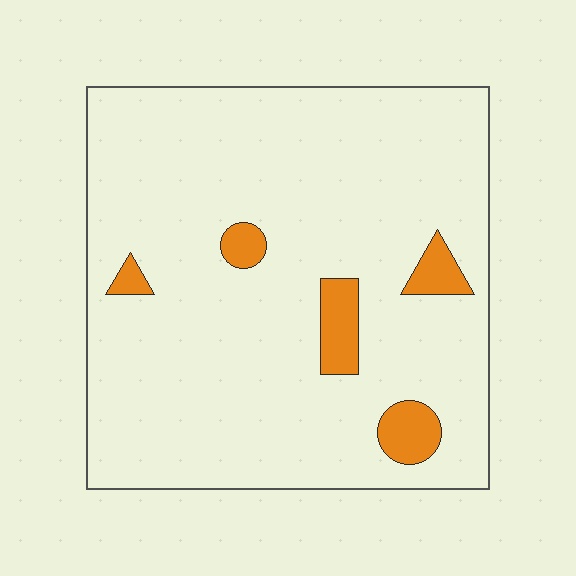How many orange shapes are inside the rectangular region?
5.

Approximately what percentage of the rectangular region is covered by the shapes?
Approximately 10%.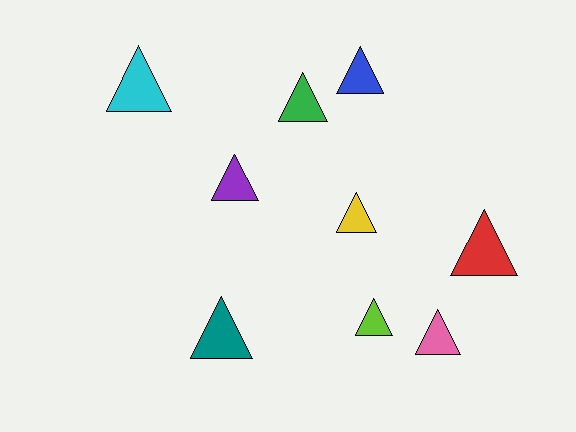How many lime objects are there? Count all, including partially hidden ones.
There is 1 lime object.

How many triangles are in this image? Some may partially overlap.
There are 9 triangles.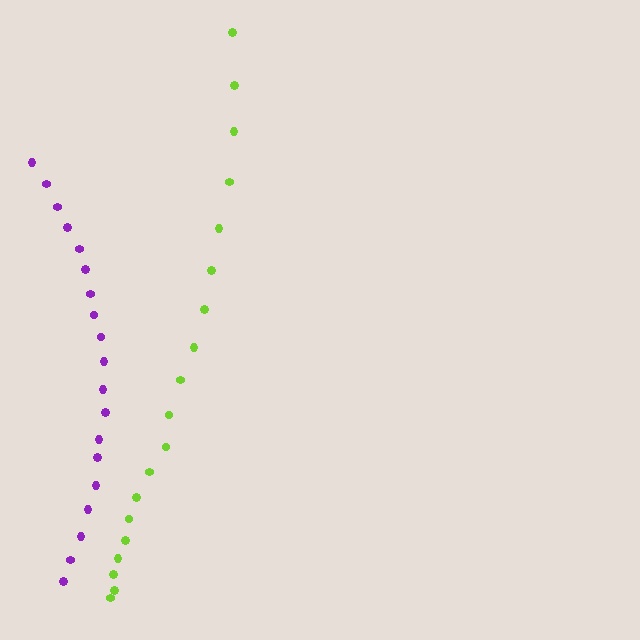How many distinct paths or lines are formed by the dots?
There are 2 distinct paths.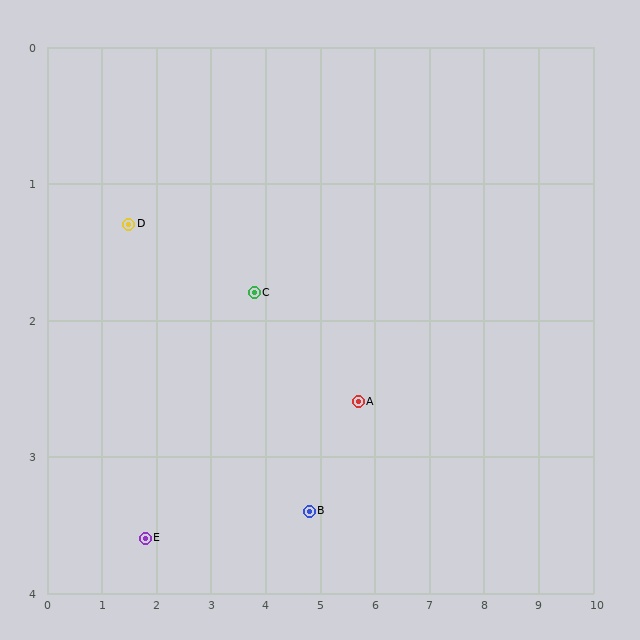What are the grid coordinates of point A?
Point A is at approximately (5.7, 2.6).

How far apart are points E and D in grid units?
Points E and D are about 2.3 grid units apart.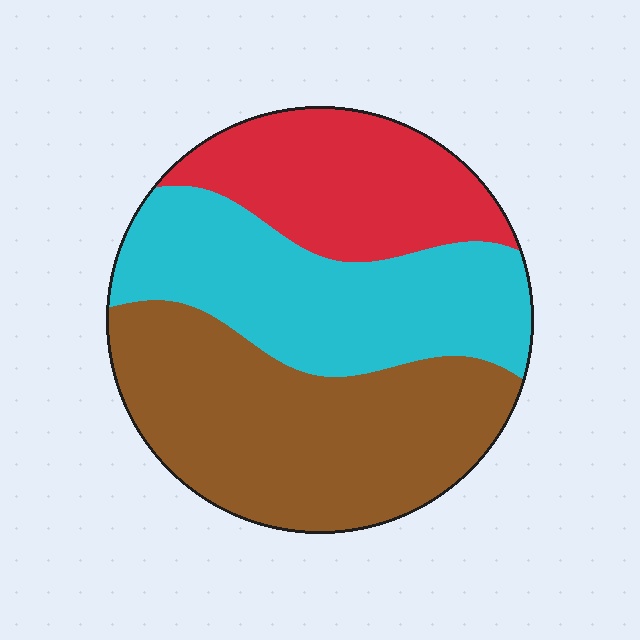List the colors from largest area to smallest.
From largest to smallest: brown, cyan, red.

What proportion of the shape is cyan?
Cyan takes up about one third (1/3) of the shape.